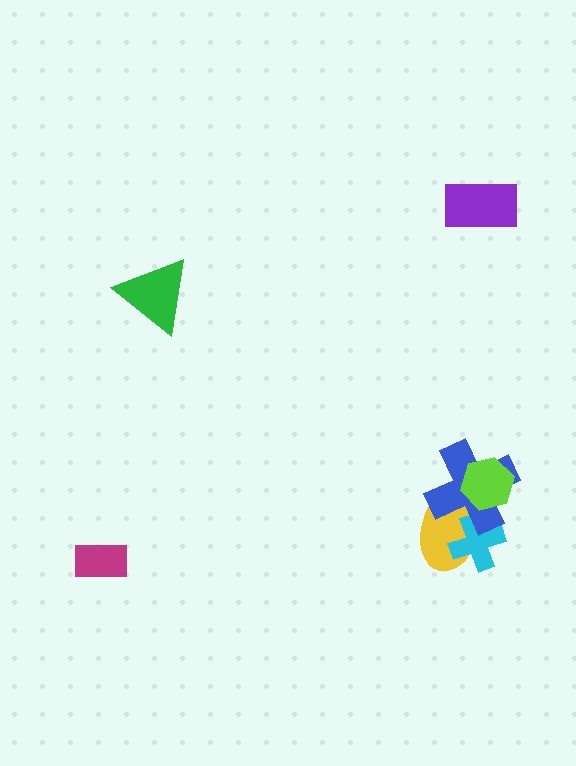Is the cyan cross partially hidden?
Yes, it is partially covered by another shape.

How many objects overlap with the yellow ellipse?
3 objects overlap with the yellow ellipse.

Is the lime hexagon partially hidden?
No, no other shape covers it.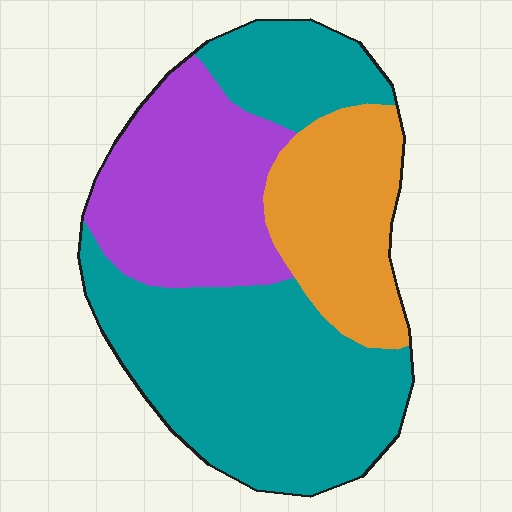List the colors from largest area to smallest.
From largest to smallest: teal, purple, orange.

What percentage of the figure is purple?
Purple takes up about one quarter (1/4) of the figure.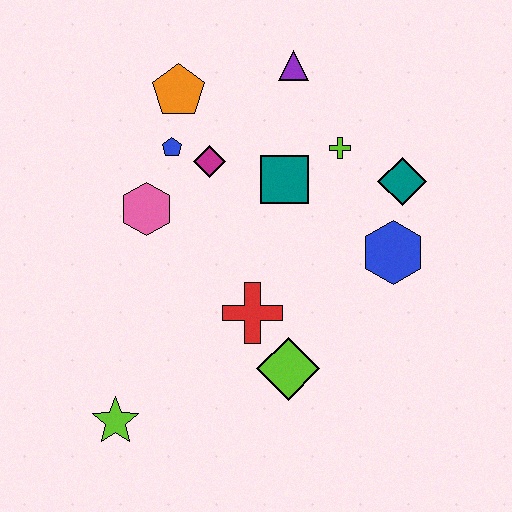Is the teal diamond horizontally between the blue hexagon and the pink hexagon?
No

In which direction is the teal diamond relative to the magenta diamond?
The teal diamond is to the right of the magenta diamond.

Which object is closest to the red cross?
The lime diamond is closest to the red cross.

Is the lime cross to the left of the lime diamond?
No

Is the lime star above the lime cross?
No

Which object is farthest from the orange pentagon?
The lime star is farthest from the orange pentagon.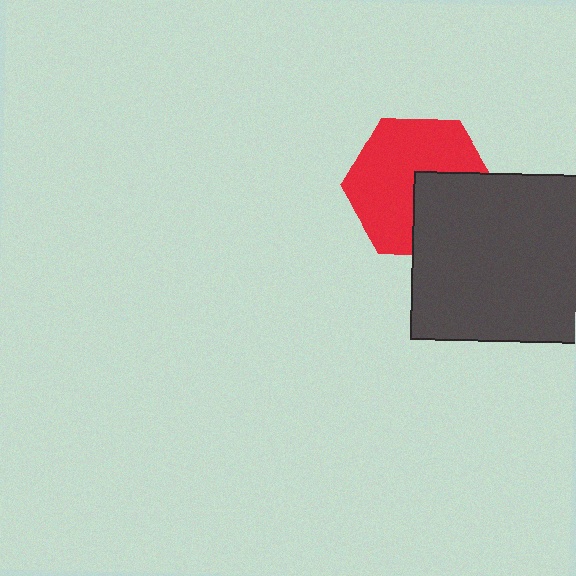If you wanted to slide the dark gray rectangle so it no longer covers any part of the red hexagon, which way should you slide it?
Slide it toward the lower-right — that is the most direct way to separate the two shapes.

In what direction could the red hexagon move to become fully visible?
The red hexagon could move toward the upper-left. That would shift it out from behind the dark gray rectangle entirely.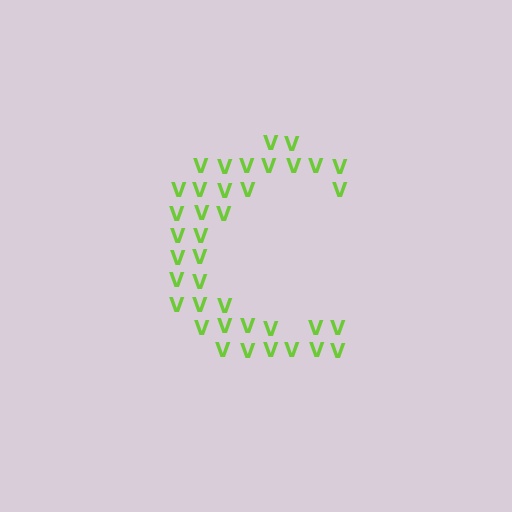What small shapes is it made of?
It is made of small letter V's.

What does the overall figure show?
The overall figure shows the letter C.